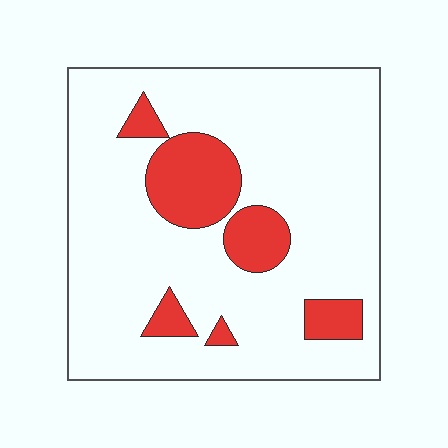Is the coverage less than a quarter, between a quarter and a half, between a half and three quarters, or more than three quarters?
Less than a quarter.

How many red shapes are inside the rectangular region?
6.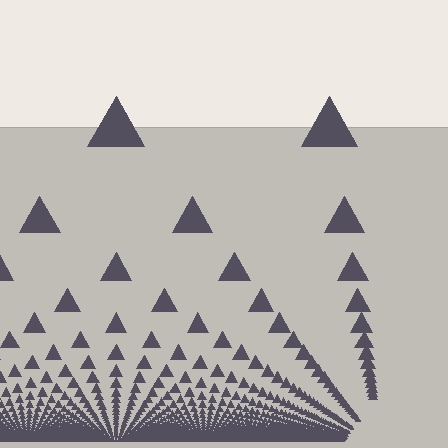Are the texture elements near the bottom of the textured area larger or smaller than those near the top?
Smaller. The gradient is inverted — elements near the bottom are smaller and denser.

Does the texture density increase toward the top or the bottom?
Density increases toward the bottom.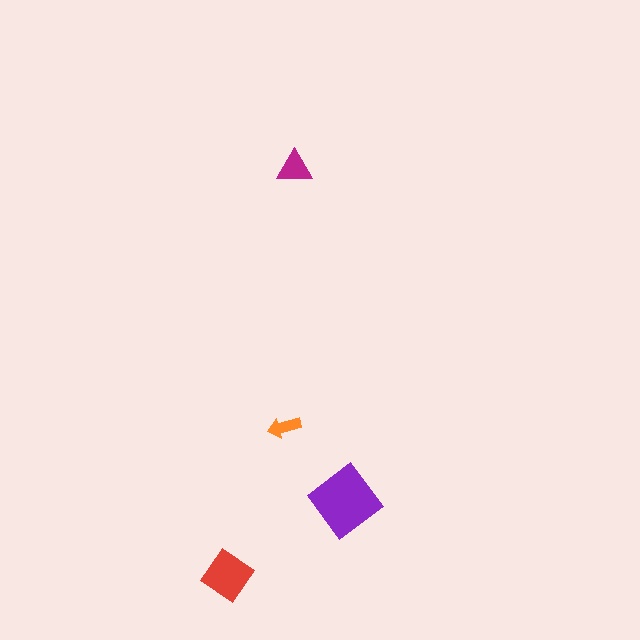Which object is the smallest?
The orange arrow.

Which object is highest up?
The magenta triangle is topmost.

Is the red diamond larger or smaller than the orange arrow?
Larger.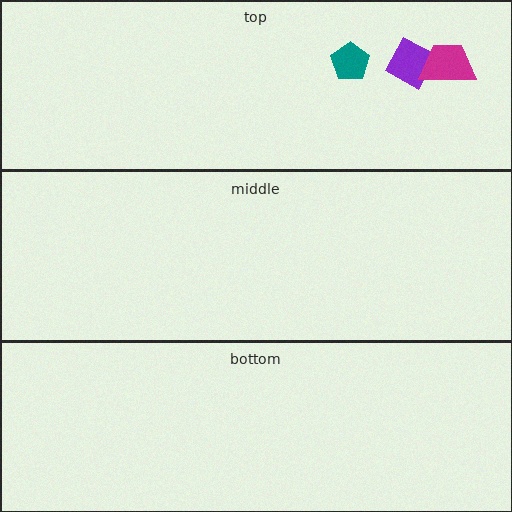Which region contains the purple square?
The top region.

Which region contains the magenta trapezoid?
The top region.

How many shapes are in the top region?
3.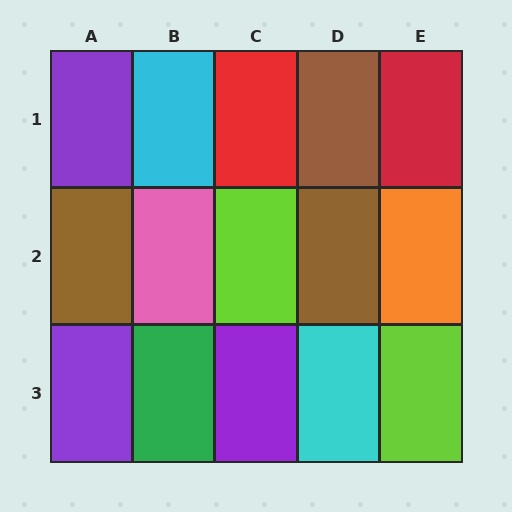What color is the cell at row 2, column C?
Lime.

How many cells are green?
1 cell is green.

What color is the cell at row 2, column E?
Orange.